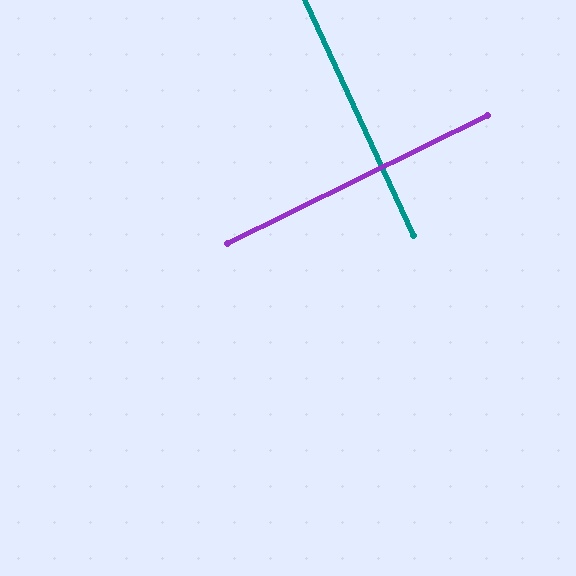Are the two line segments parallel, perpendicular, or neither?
Perpendicular — they meet at approximately 88°.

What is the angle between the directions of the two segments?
Approximately 88 degrees.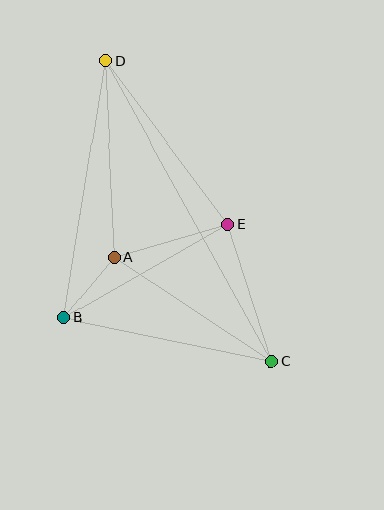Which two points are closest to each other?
Points A and B are closest to each other.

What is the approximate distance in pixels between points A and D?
The distance between A and D is approximately 196 pixels.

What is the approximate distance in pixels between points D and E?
The distance between D and E is approximately 204 pixels.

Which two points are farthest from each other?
Points C and D are farthest from each other.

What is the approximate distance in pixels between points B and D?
The distance between B and D is approximately 261 pixels.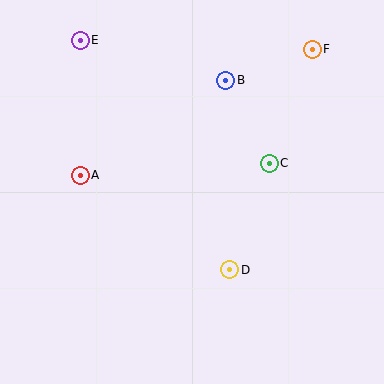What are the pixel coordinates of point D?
Point D is at (230, 270).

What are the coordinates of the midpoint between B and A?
The midpoint between B and A is at (153, 128).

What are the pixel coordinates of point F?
Point F is at (312, 49).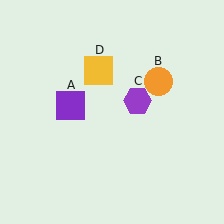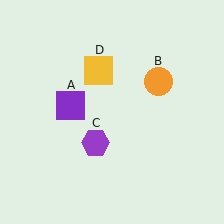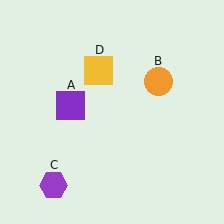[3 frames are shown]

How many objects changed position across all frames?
1 object changed position: purple hexagon (object C).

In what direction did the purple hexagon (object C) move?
The purple hexagon (object C) moved down and to the left.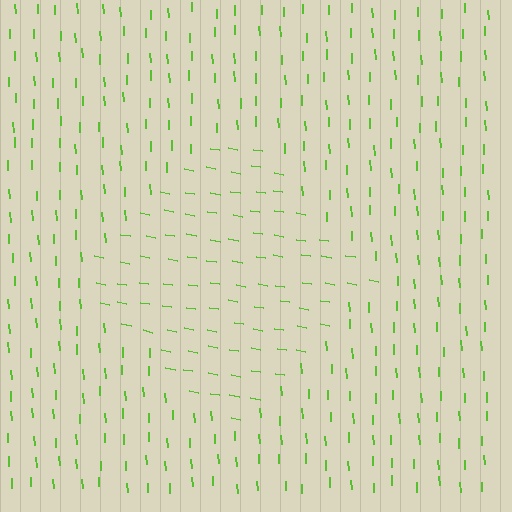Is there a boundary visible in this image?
Yes, there is a texture boundary formed by a change in line orientation.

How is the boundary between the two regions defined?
The boundary is defined purely by a change in line orientation (approximately 78 degrees difference). All lines are the same color and thickness.